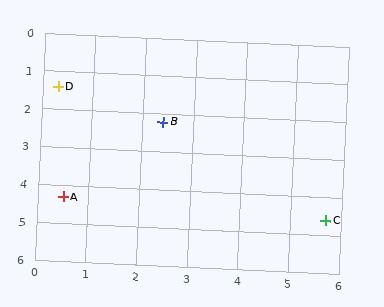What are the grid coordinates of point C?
Point C is at approximately (5.7, 4.6).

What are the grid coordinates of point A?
Point A is at approximately (0.5, 4.3).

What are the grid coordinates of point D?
Point D is at approximately (0.3, 1.4).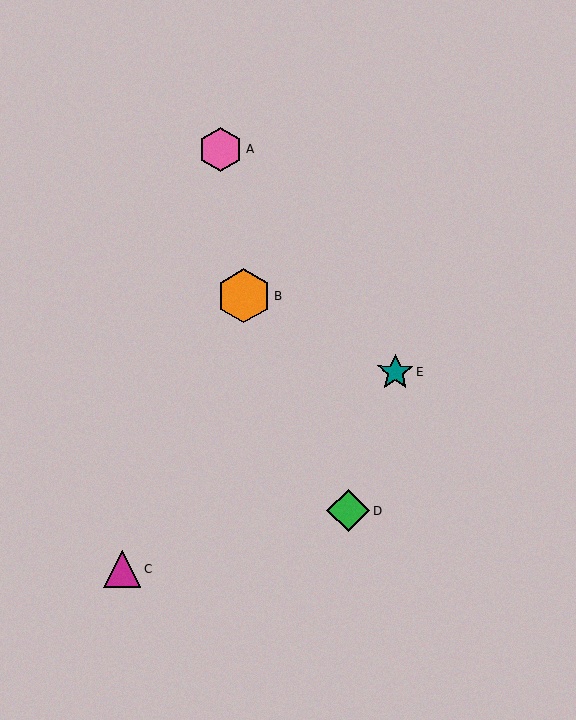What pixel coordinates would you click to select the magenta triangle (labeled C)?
Click at (122, 570) to select the magenta triangle C.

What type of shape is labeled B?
Shape B is an orange hexagon.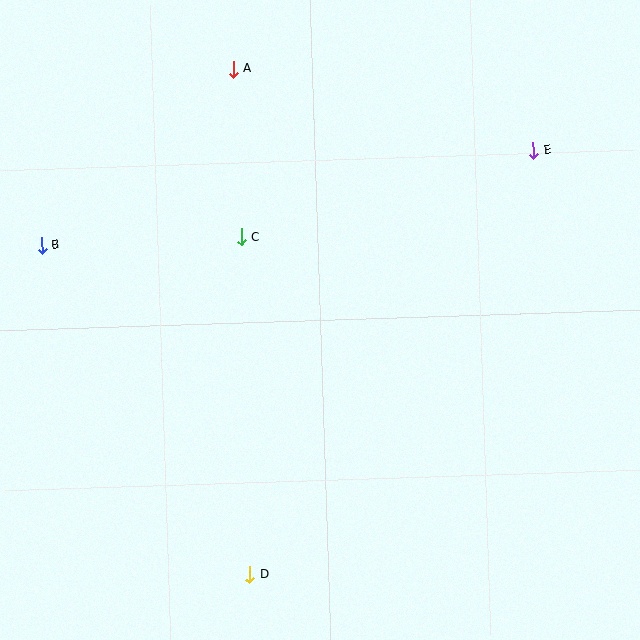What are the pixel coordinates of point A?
Point A is at (233, 69).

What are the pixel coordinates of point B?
Point B is at (42, 245).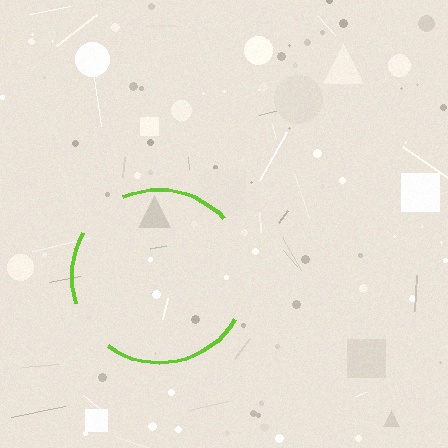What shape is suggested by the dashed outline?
The dashed outline suggests a circle.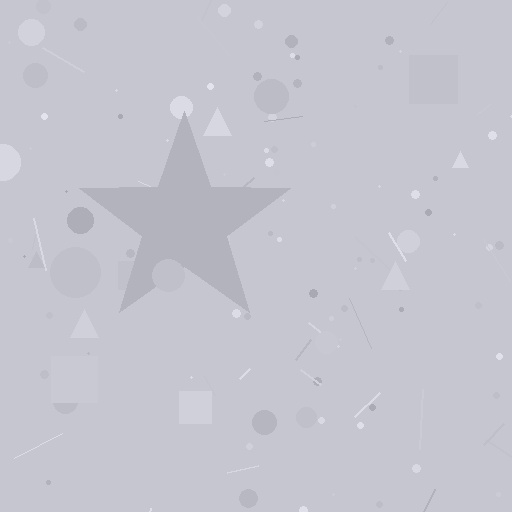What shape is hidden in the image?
A star is hidden in the image.